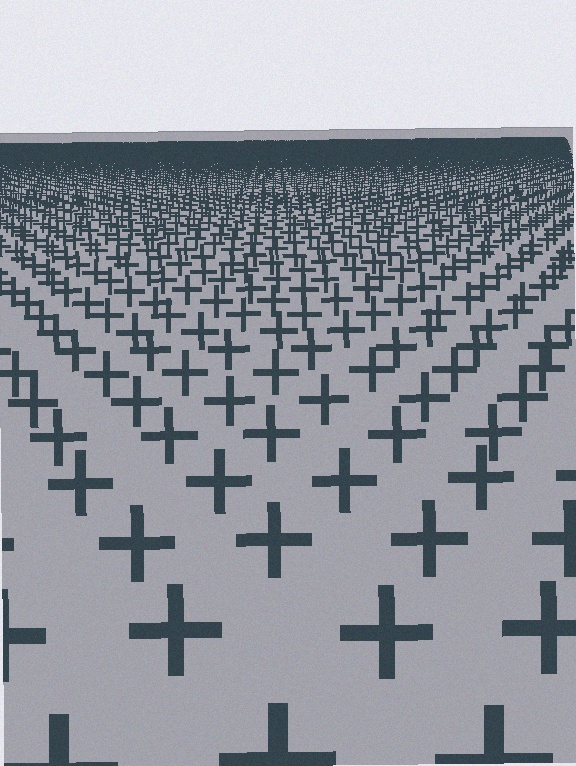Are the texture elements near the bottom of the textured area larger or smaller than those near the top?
Larger. Near the bottom, elements are closer to the viewer and appear at a bigger on-screen size.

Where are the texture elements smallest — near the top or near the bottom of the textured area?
Near the top.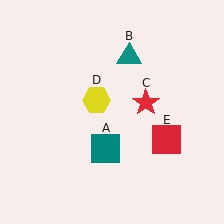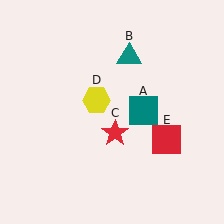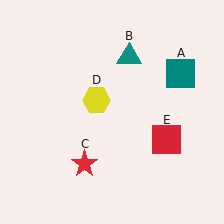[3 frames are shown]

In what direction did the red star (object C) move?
The red star (object C) moved down and to the left.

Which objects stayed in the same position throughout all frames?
Teal triangle (object B) and yellow hexagon (object D) and red square (object E) remained stationary.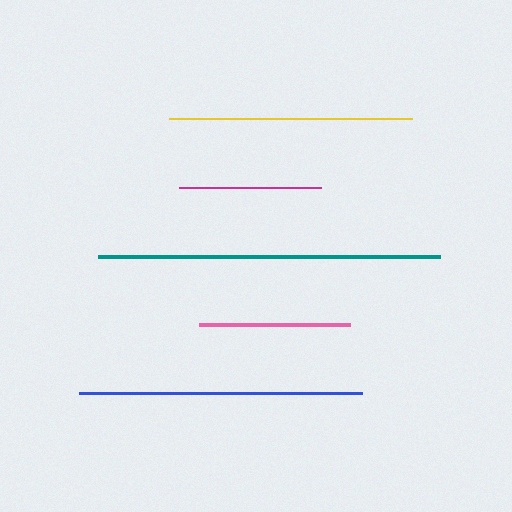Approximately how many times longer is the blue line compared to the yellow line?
The blue line is approximately 1.2 times the length of the yellow line.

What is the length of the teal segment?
The teal segment is approximately 342 pixels long.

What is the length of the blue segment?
The blue segment is approximately 283 pixels long.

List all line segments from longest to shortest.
From longest to shortest: teal, blue, yellow, pink, magenta.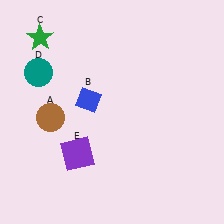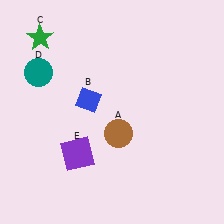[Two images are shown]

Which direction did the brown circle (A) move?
The brown circle (A) moved right.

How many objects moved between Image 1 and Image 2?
1 object moved between the two images.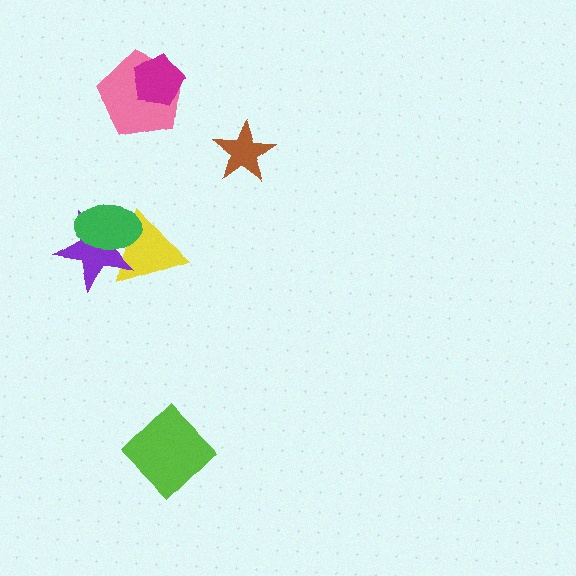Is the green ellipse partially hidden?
No, no other shape covers it.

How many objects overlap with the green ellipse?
2 objects overlap with the green ellipse.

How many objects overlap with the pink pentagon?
1 object overlaps with the pink pentagon.